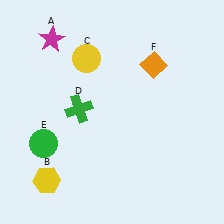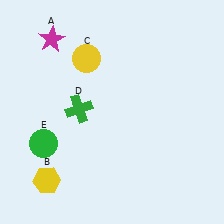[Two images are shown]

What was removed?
The orange diamond (F) was removed in Image 2.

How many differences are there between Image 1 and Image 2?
There is 1 difference between the two images.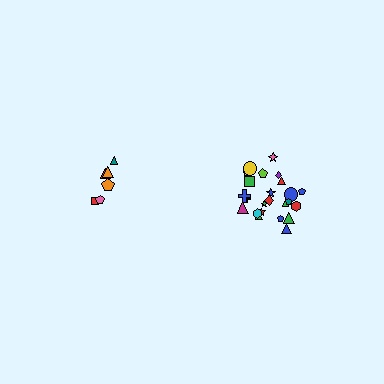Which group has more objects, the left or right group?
The right group.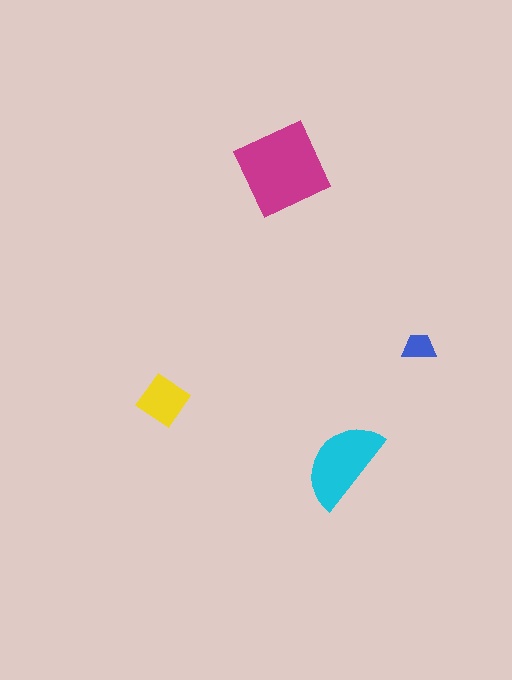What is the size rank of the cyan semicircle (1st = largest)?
2nd.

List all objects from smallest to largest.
The blue trapezoid, the yellow diamond, the cyan semicircle, the magenta square.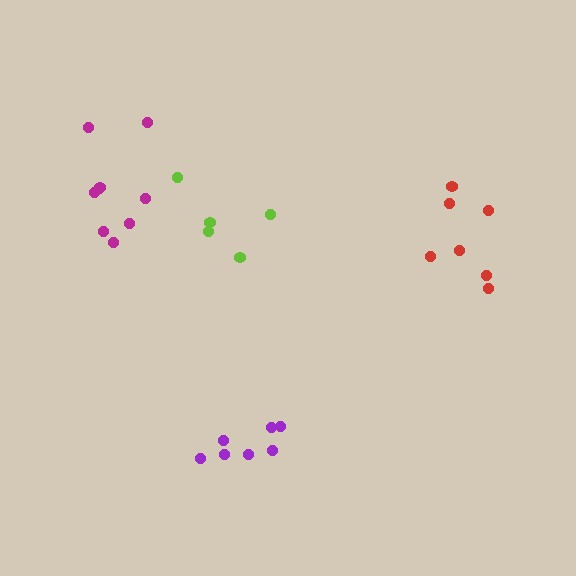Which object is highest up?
The magenta cluster is topmost.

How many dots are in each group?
Group 1: 5 dots, Group 2: 9 dots, Group 3: 7 dots, Group 4: 7 dots (28 total).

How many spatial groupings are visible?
There are 4 spatial groupings.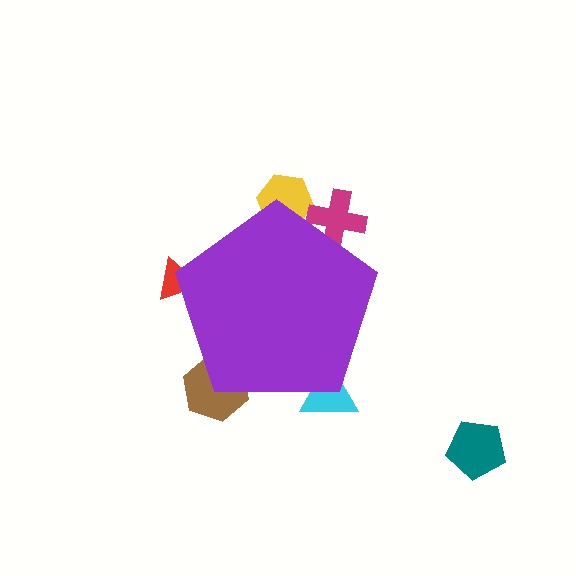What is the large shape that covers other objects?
A purple pentagon.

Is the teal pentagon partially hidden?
No, the teal pentagon is fully visible.